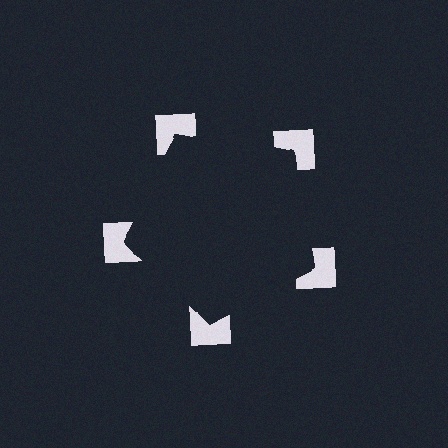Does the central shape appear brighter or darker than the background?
It typically appears slightly darker than the background, even though no actual brightness change is drawn.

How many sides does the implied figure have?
5 sides.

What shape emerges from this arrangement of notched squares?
An illusory pentagon — its edges are inferred from the aligned wedge cuts in the notched squares, not physically drawn.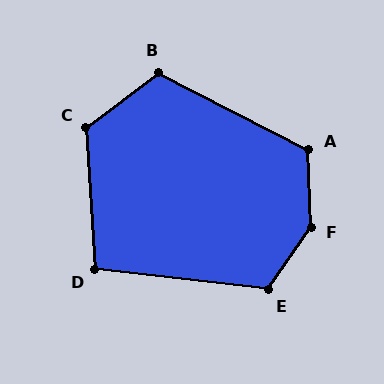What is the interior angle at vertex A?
Approximately 119 degrees (obtuse).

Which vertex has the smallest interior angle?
D, at approximately 100 degrees.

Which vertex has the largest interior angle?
F, at approximately 144 degrees.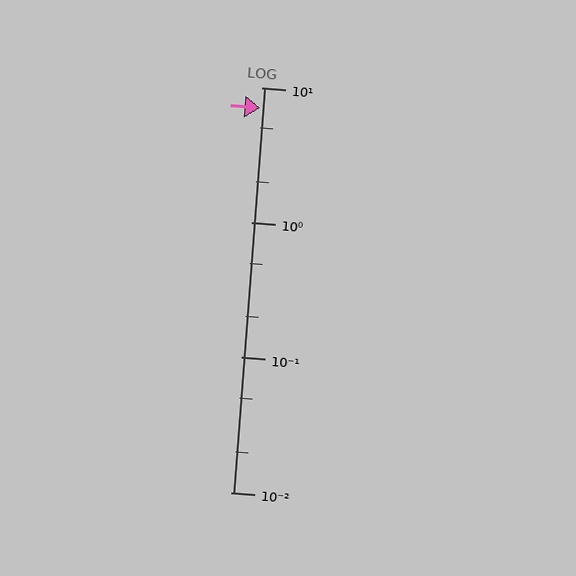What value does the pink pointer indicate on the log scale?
The pointer indicates approximately 7.1.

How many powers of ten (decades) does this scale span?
The scale spans 3 decades, from 0.01 to 10.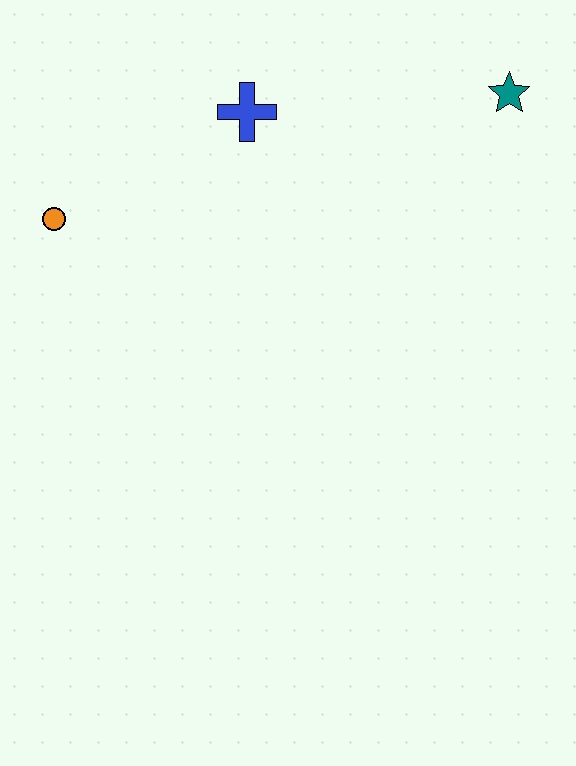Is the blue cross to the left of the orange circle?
No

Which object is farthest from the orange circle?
The teal star is farthest from the orange circle.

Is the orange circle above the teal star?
No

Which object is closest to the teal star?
The blue cross is closest to the teal star.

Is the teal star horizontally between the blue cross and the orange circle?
No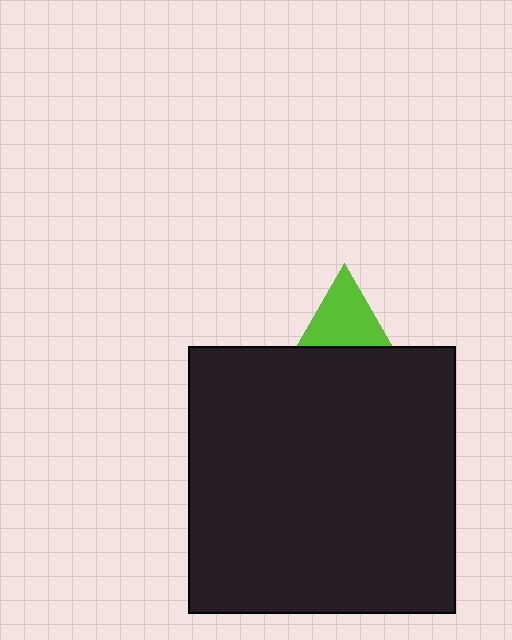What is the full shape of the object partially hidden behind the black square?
The partially hidden object is a lime triangle.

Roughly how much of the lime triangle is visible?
About half of it is visible (roughly 47%).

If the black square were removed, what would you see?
You would see the complete lime triangle.